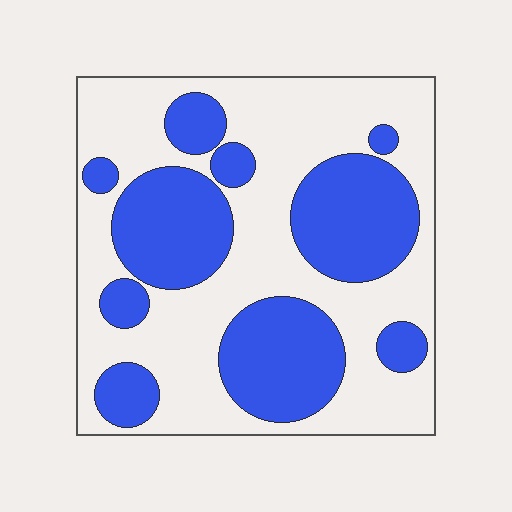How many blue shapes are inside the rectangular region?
10.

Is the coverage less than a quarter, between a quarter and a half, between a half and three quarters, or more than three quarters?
Between a quarter and a half.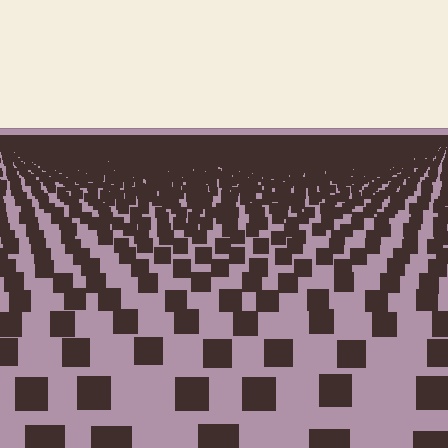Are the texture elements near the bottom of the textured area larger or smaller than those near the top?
Larger. Near the bottom, elements are closer to the viewer and appear at a bigger on-screen size.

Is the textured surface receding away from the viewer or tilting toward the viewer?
The surface is receding away from the viewer. Texture elements get smaller and denser toward the top.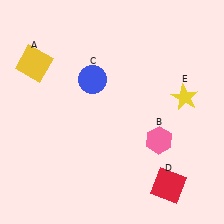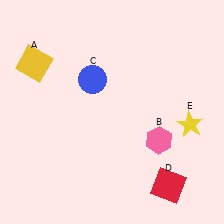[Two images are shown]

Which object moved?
The yellow star (E) moved down.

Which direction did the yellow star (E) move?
The yellow star (E) moved down.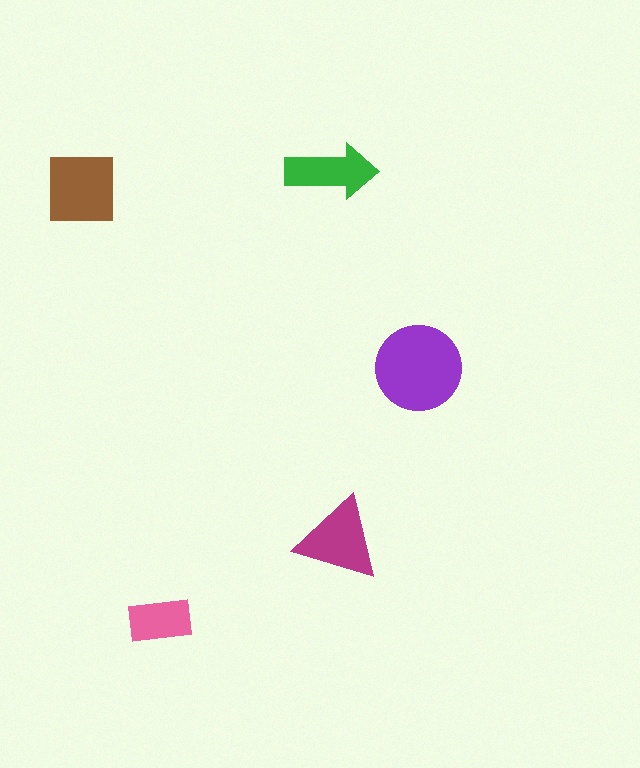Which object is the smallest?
The pink rectangle.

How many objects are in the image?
There are 5 objects in the image.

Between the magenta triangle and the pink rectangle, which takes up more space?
The magenta triangle.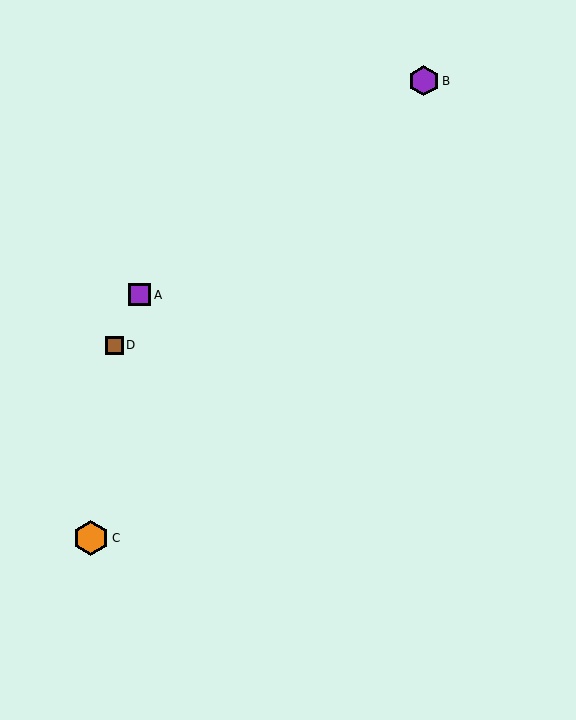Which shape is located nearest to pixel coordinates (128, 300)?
The purple square (labeled A) at (140, 295) is nearest to that location.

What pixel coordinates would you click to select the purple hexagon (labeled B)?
Click at (424, 81) to select the purple hexagon B.